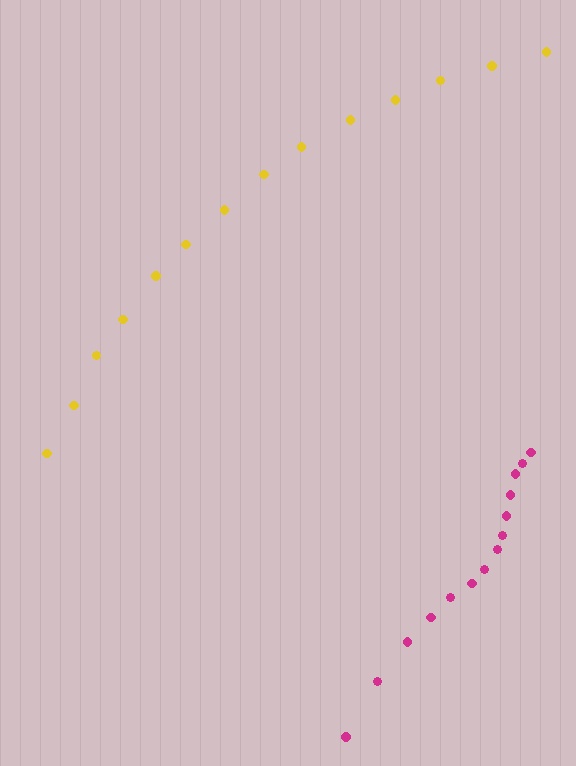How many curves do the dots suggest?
There are 2 distinct paths.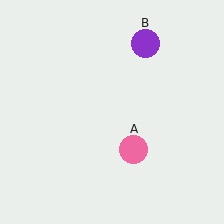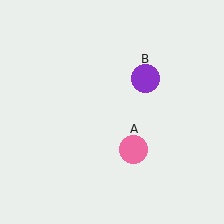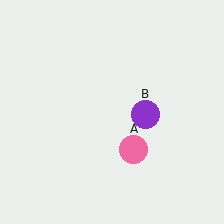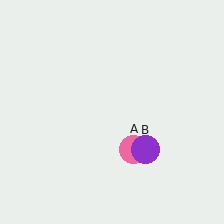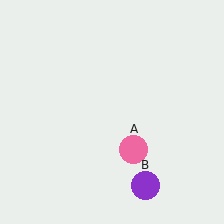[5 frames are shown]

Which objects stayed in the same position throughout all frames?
Pink circle (object A) remained stationary.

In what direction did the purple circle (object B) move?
The purple circle (object B) moved down.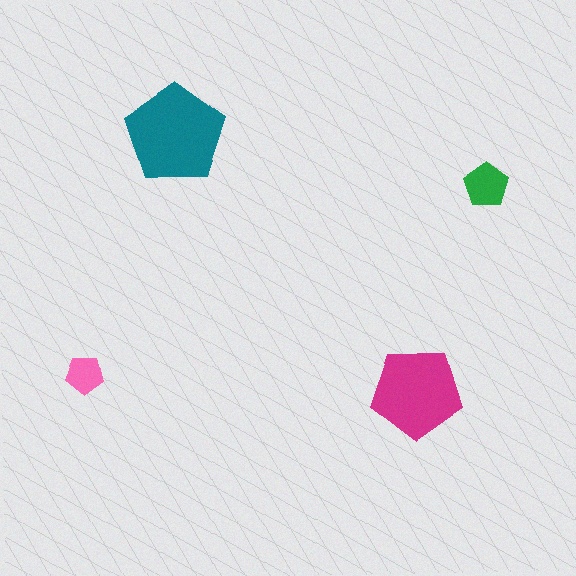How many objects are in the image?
There are 4 objects in the image.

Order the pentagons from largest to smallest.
the teal one, the magenta one, the green one, the pink one.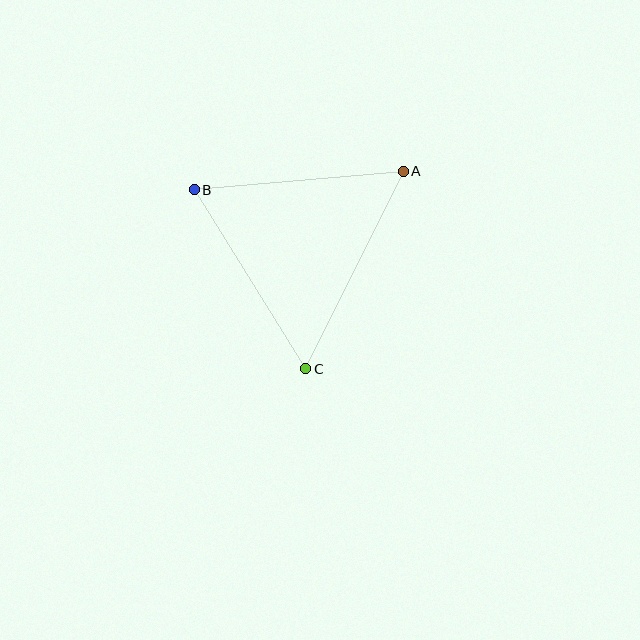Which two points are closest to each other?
Points A and B are closest to each other.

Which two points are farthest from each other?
Points A and C are farthest from each other.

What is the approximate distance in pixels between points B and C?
The distance between B and C is approximately 211 pixels.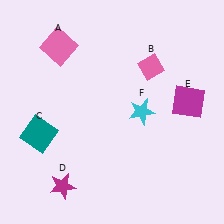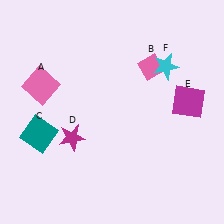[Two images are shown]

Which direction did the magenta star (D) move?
The magenta star (D) moved up.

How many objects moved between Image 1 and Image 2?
3 objects moved between the two images.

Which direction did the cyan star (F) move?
The cyan star (F) moved up.